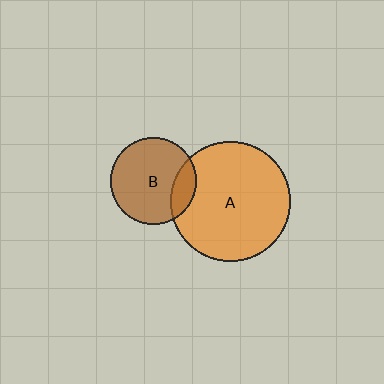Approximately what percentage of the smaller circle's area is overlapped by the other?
Approximately 15%.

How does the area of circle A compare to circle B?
Approximately 1.9 times.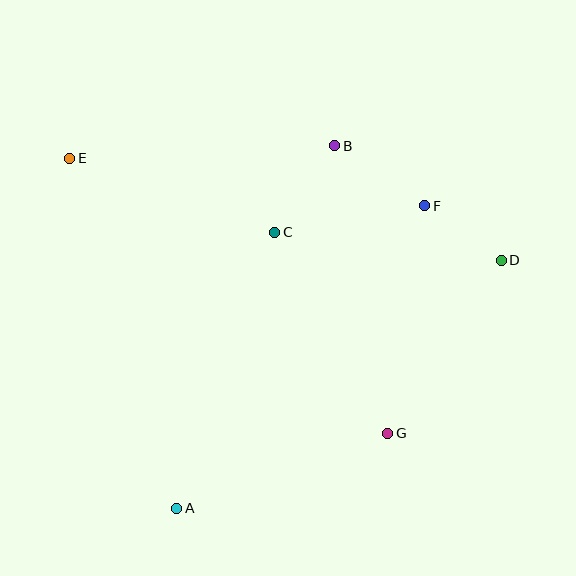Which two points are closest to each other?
Points D and F are closest to each other.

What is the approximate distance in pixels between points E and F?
The distance between E and F is approximately 358 pixels.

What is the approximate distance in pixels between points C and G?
The distance between C and G is approximately 231 pixels.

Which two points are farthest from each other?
Points D and E are farthest from each other.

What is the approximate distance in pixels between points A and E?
The distance between A and E is approximately 366 pixels.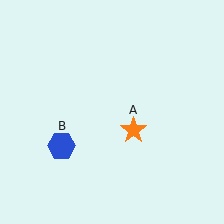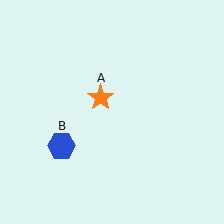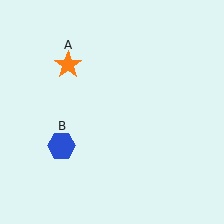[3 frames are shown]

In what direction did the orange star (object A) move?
The orange star (object A) moved up and to the left.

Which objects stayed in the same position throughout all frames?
Blue hexagon (object B) remained stationary.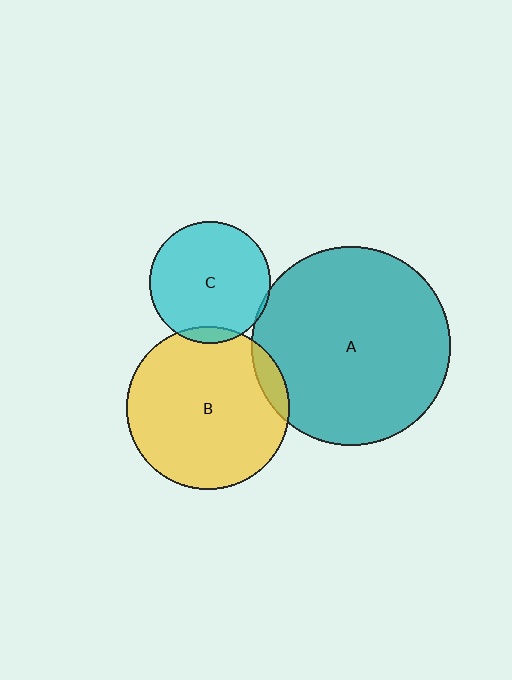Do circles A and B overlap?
Yes.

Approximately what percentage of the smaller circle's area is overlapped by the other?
Approximately 5%.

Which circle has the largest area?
Circle A (teal).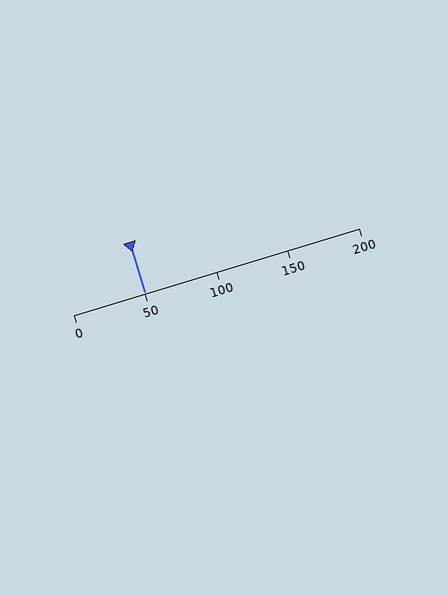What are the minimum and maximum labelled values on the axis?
The axis runs from 0 to 200.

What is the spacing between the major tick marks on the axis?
The major ticks are spaced 50 apart.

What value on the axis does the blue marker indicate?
The marker indicates approximately 50.